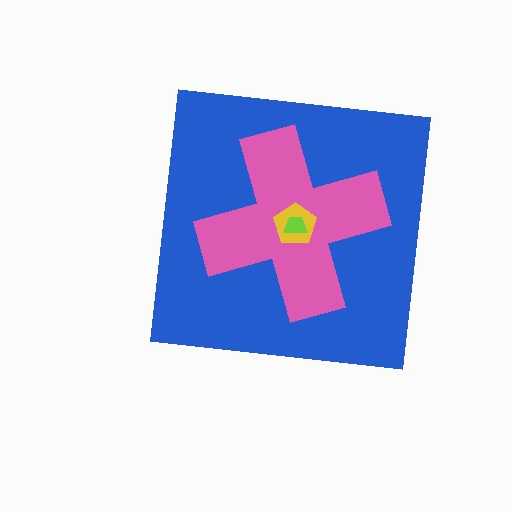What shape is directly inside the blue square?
The pink cross.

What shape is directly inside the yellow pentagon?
The lime trapezoid.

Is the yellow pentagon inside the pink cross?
Yes.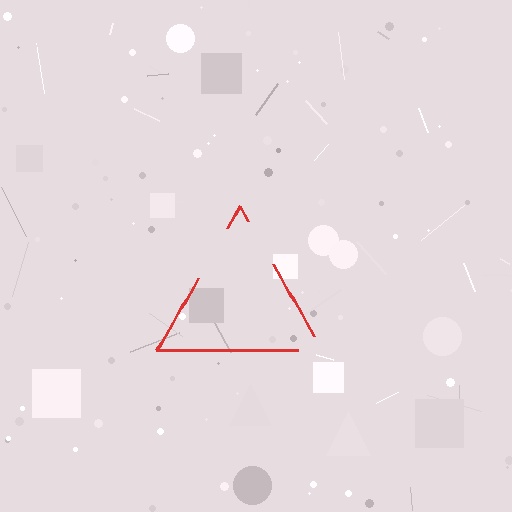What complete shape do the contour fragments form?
The contour fragments form a triangle.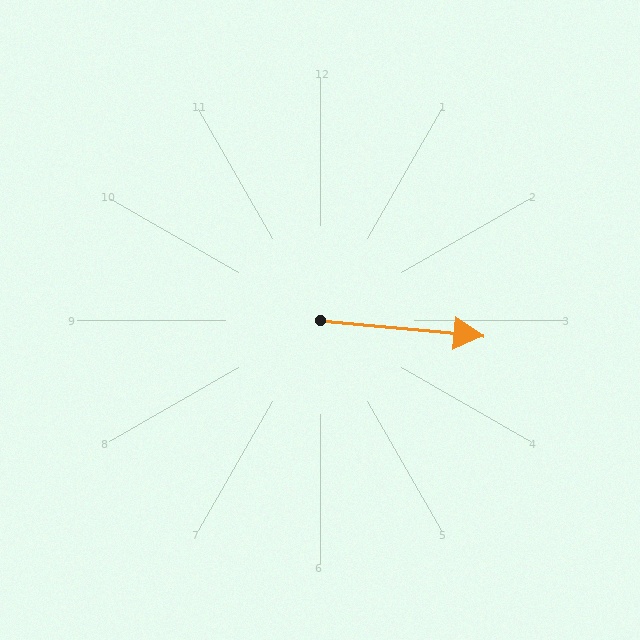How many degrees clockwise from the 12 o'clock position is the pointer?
Approximately 95 degrees.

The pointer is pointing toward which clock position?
Roughly 3 o'clock.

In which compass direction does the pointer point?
East.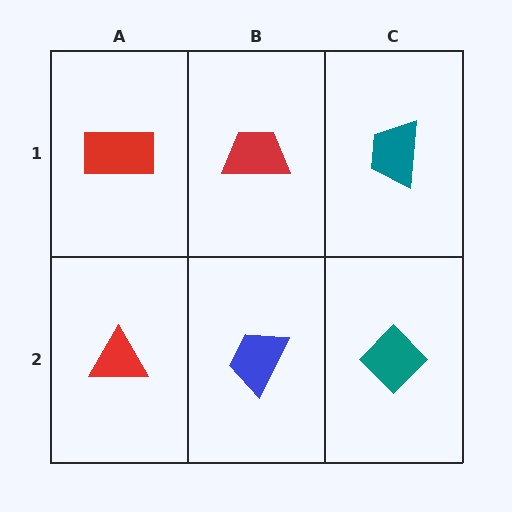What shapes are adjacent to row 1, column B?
A blue trapezoid (row 2, column B), a red rectangle (row 1, column A), a teal trapezoid (row 1, column C).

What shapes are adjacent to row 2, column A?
A red rectangle (row 1, column A), a blue trapezoid (row 2, column B).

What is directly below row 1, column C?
A teal diamond.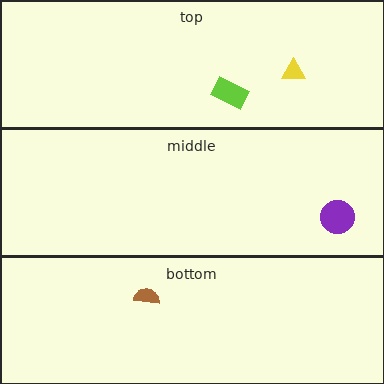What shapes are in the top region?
The lime rectangle, the yellow triangle.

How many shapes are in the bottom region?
1.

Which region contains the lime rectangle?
The top region.